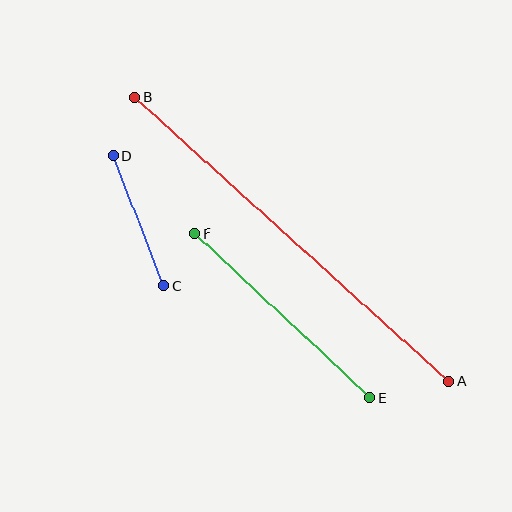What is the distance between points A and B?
The distance is approximately 423 pixels.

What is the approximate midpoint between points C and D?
The midpoint is at approximately (139, 221) pixels.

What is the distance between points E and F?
The distance is approximately 241 pixels.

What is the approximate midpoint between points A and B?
The midpoint is at approximately (292, 239) pixels.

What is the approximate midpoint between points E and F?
The midpoint is at approximately (282, 315) pixels.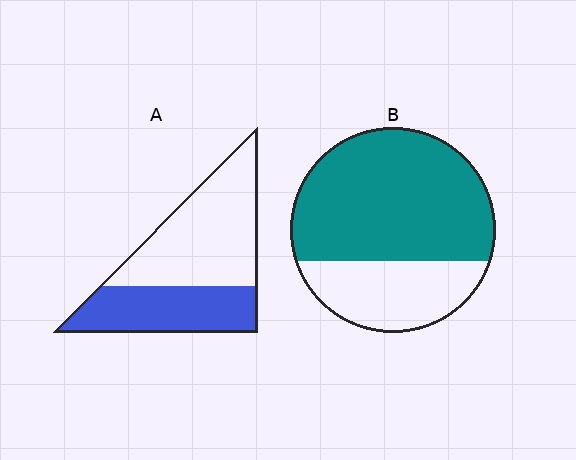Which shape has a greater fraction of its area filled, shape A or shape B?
Shape B.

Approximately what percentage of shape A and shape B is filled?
A is approximately 40% and B is approximately 70%.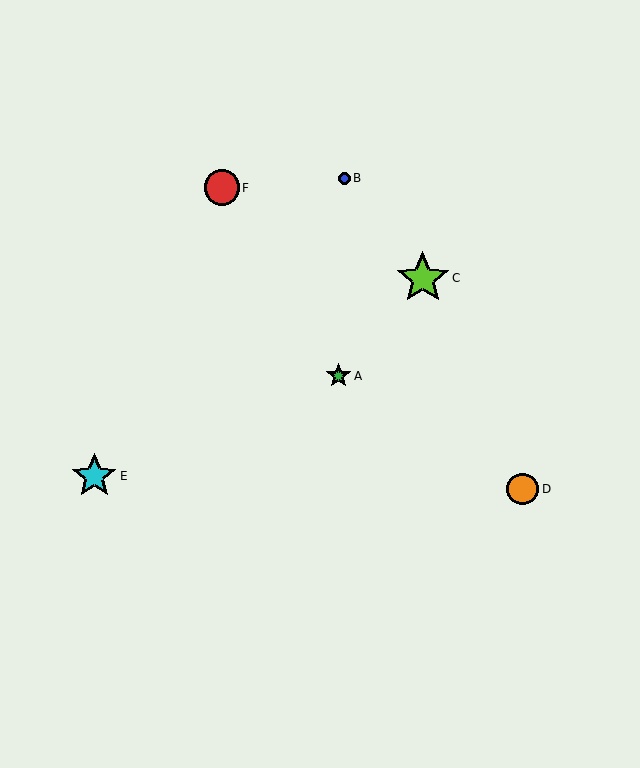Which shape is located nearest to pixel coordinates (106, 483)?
The cyan star (labeled E) at (94, 476) is nearest to that location.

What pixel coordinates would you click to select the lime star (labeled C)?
Click at (423, 278) to select the lime star C.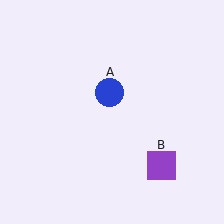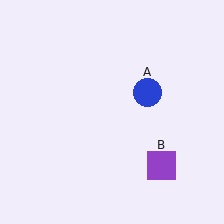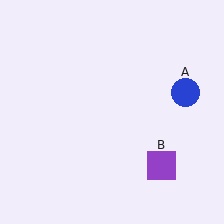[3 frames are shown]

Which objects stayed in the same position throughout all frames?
Purple square (object B) remained stationary.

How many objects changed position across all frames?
1 object changed position: blue circle (object A).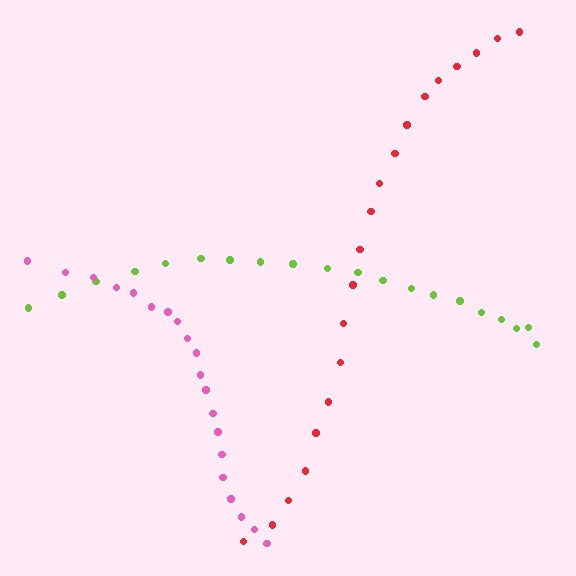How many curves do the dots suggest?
There are 3 distinct paths.